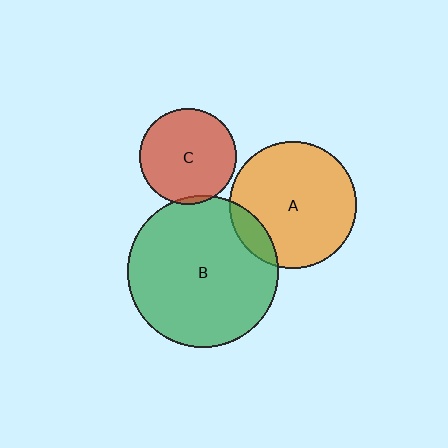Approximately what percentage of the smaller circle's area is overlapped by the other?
Approximately 10%.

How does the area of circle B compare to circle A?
Approximately 1.4 times.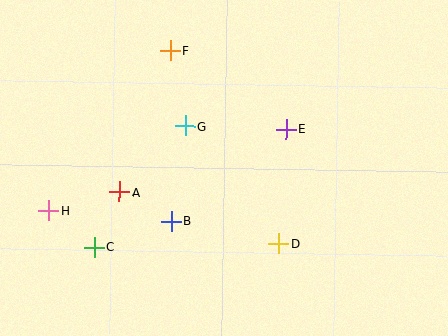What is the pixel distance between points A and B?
The distance between A and B is 60 pixels.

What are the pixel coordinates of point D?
Point D is at (278, 243).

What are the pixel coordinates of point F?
Point F is at (170, 51).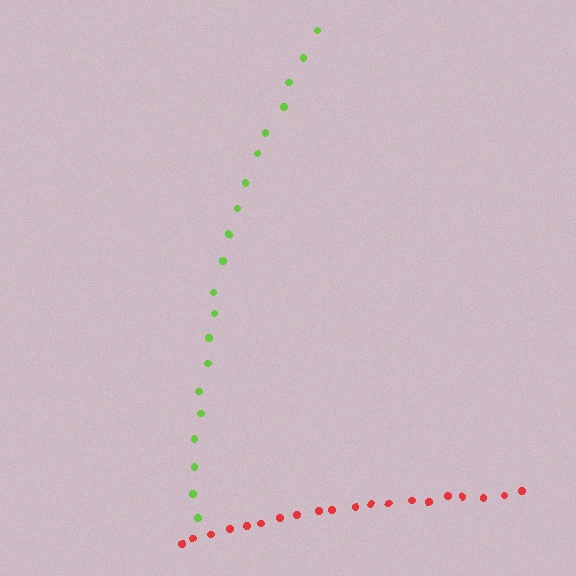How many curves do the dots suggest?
There are 2 distinct paths.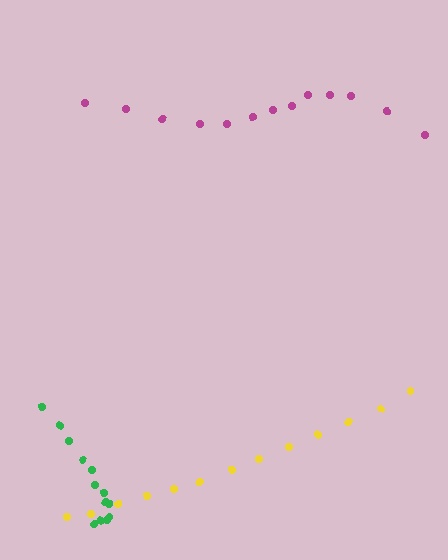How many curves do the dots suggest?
There are 3 distinct paths.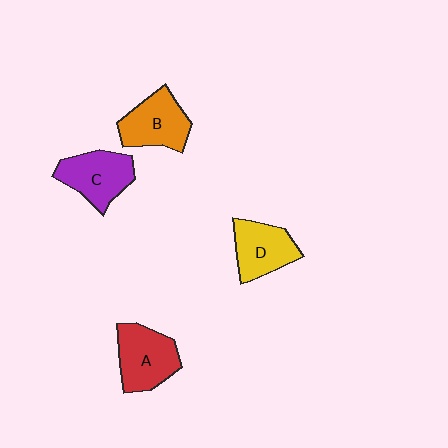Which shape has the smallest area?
Shape D (yellow).